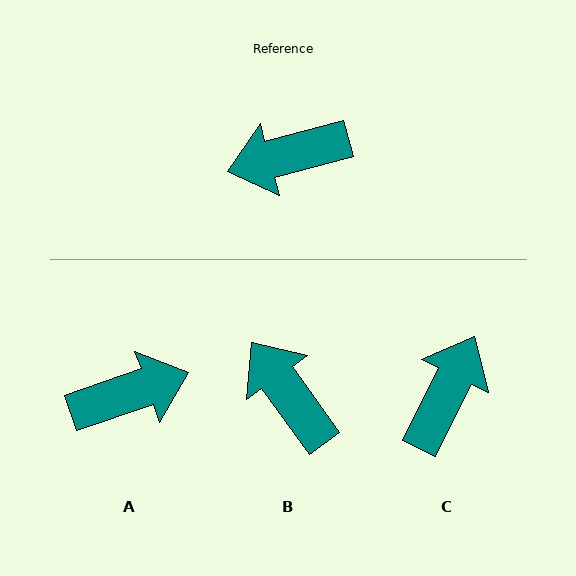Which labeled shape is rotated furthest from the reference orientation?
A, about 177 degrees away.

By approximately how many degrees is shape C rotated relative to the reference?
Approximately 132 degrees clockwise.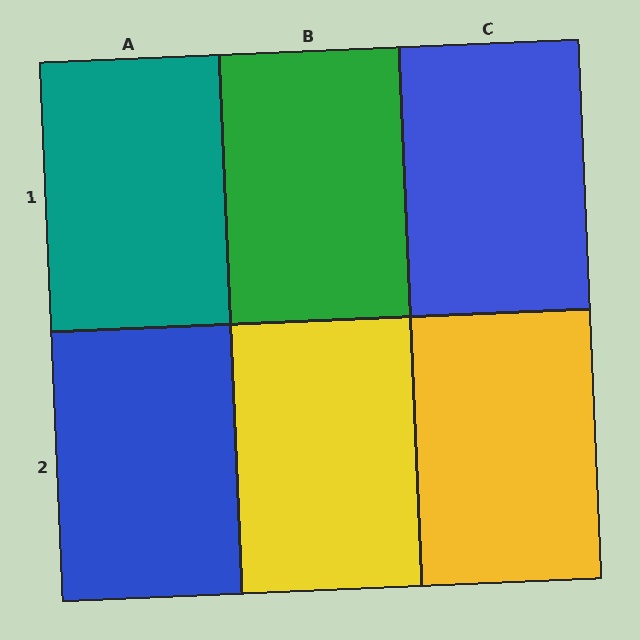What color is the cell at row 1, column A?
Teal.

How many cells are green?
1 cell is green.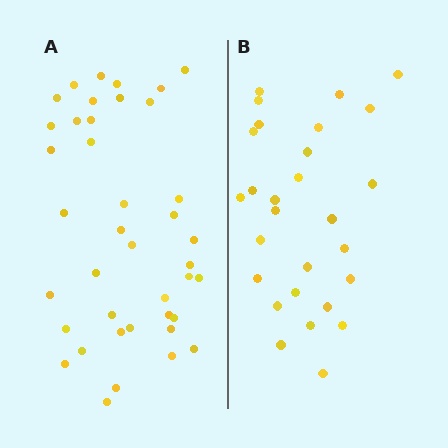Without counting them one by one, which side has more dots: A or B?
Region A (the left region) has more dots.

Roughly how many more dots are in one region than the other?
Region A has roughly 12 or so more dots than region B.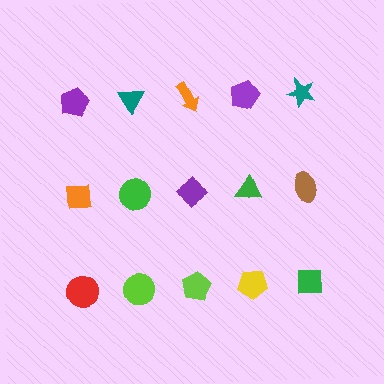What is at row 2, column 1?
An orange square.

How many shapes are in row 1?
5 shapes.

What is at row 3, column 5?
A green square.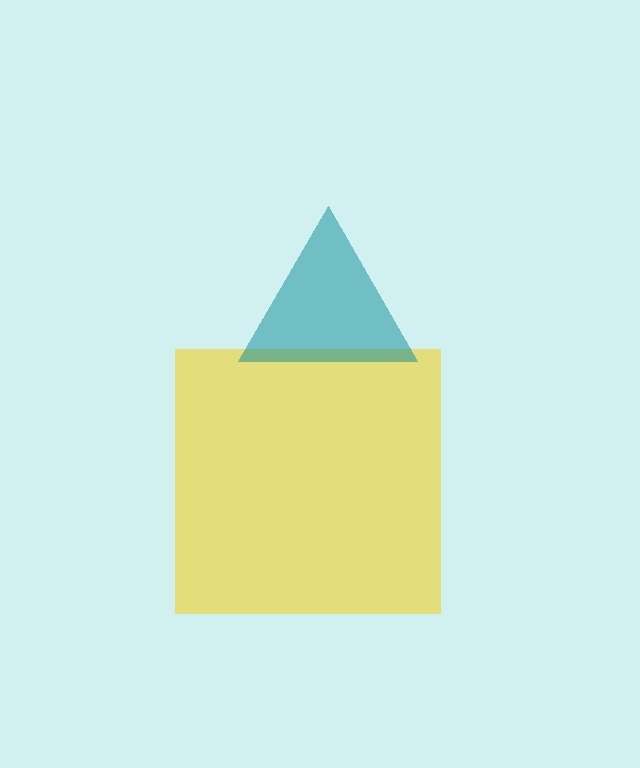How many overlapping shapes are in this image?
There are 2 overlapping shapes in the image.